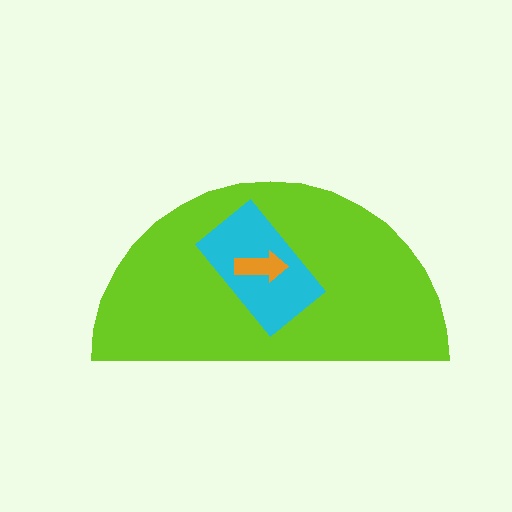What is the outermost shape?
The lime semicircle.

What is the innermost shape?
The orange arrow.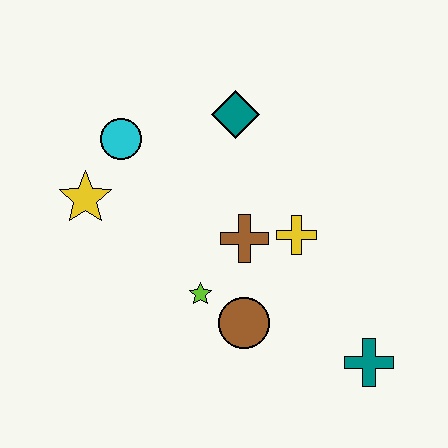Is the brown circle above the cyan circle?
No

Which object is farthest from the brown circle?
The cyan circle is farthest from the brown circle.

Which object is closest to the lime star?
The brown circle is closest to the lime star.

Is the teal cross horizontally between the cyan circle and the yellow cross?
No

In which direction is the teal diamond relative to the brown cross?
The teal diamond is above the brown cross.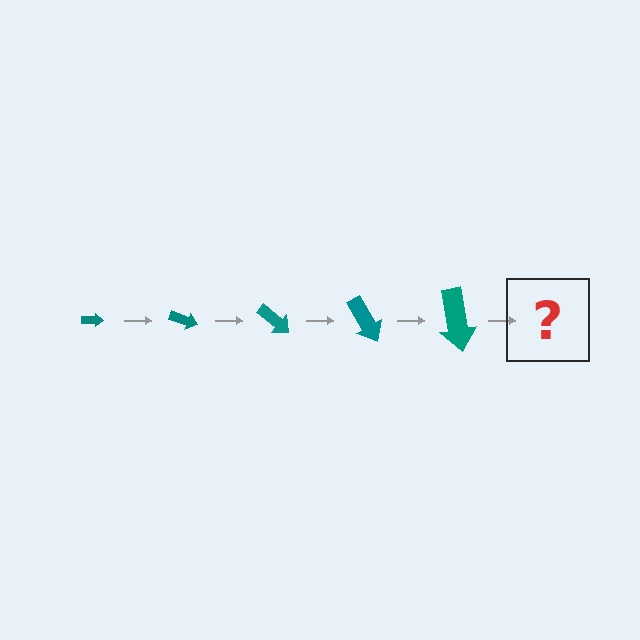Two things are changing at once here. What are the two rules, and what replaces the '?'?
The two rules are that the arrow grows larger each step and it rotates 20 degrees each step. The '?' should be an arrow, larger than the previous one and rotated 100 degrees from the start.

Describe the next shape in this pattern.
It should be an arrow, larger than the previous one and rotated 100 degrees from the start.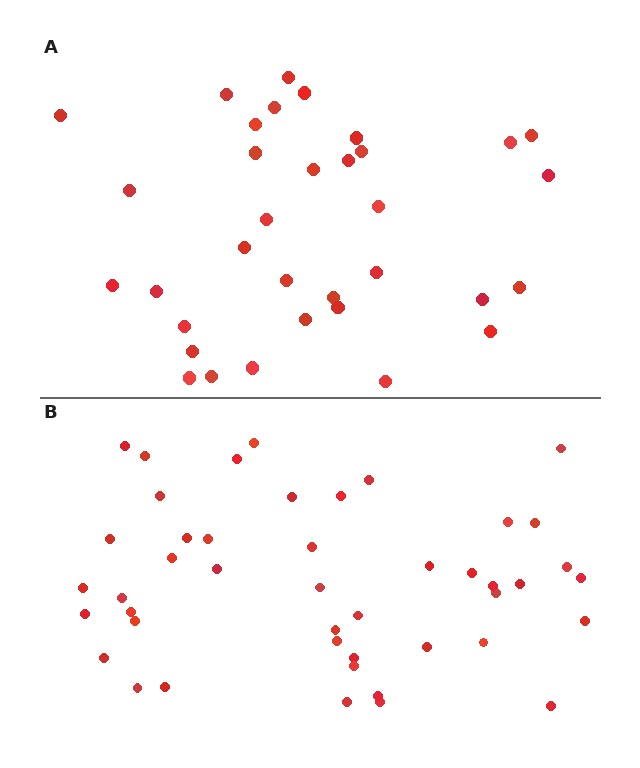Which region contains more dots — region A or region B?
Region B (the bottom region) has more dots.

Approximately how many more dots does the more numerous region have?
Region B has roughly 12 or so more dots than region A.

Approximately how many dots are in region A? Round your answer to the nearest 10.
About 30 dots. (The exact count is 34, which rounds to 30.)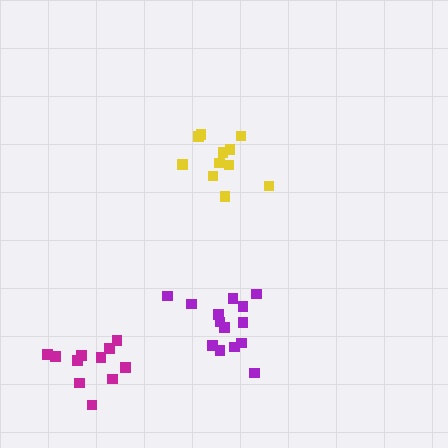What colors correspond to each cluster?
The clusters are colored: magenta, yellow, purple.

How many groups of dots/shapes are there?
There are 3 groups.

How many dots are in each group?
Group 1: 11 dots, Group 2: 11 dots, Group 3: 14 dots (36 total).